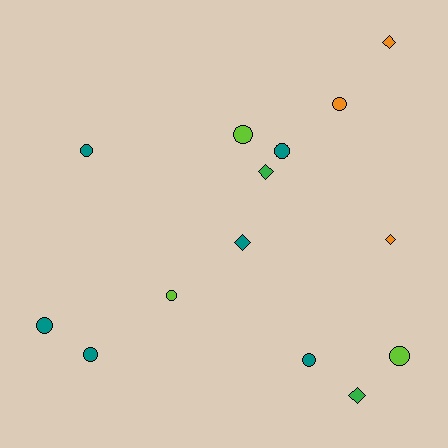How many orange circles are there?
There is 1 orange circle.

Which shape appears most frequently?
Circle, with 9 objects.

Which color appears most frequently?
Teal, with 6 objects.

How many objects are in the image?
There are 14 objects.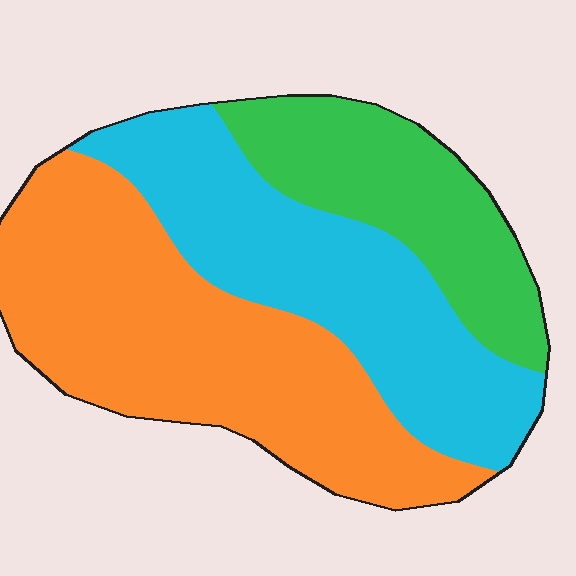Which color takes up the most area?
Orange, at roughly 45%.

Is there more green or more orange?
Orange.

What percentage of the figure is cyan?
Cyan takes up between a quarter and a half of the figure.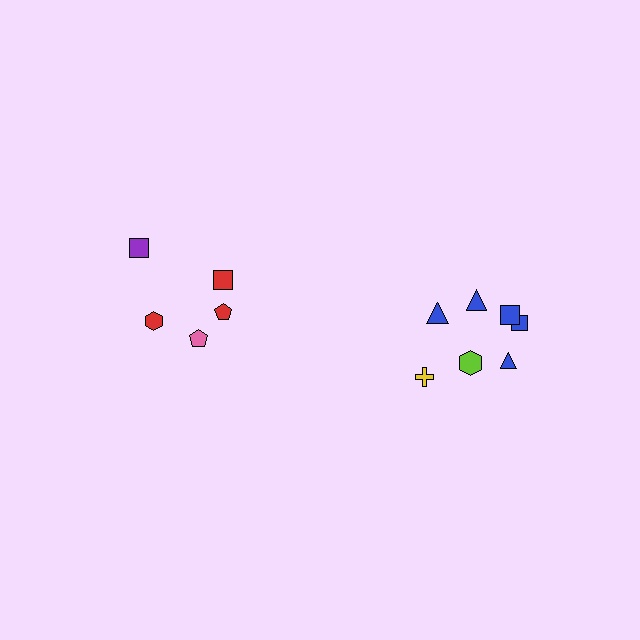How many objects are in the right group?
There are 7 objects.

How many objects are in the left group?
There are 5 objects.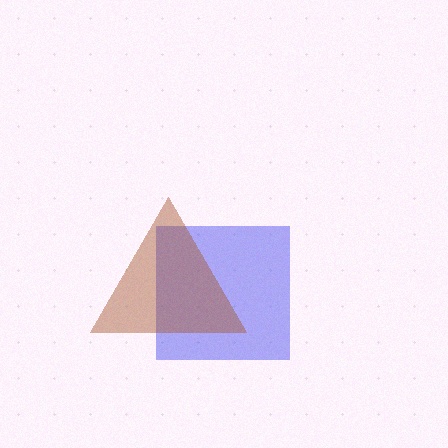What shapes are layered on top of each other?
The layered shapes are: a blue square, a brown triangle.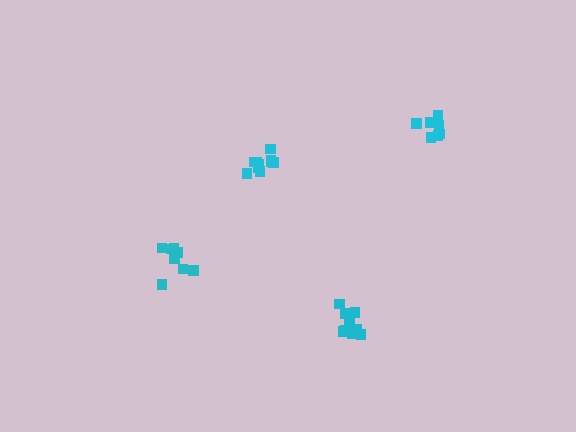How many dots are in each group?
Group 1: 7 dots, Group 2: 9 dots, Group 3: 10 dots, Group 4: 8 dots (34 total).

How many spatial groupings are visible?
There are 4 spatial groupings.